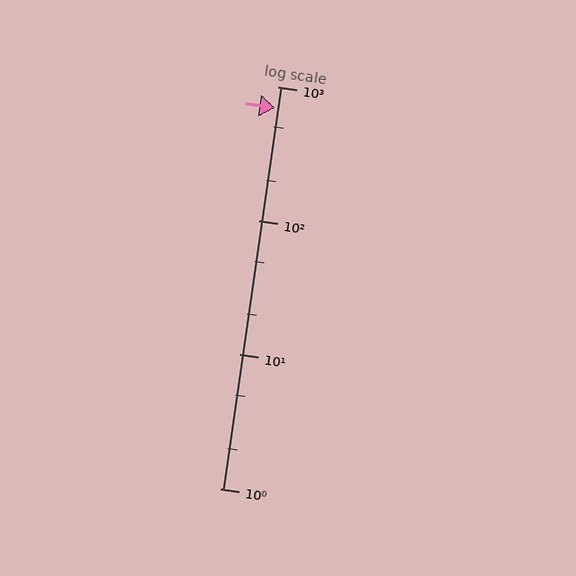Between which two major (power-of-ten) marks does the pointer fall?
The pointer is between 100 and 1000.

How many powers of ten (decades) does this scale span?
The scale spans 3 decades, from 1 to 1000.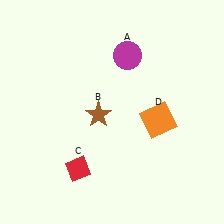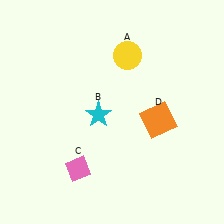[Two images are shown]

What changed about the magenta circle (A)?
In Image 1, A is magenta. In Image 2, it changed to yellow.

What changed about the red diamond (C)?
In Image 1, C is red. In Image 2, it changed to pink.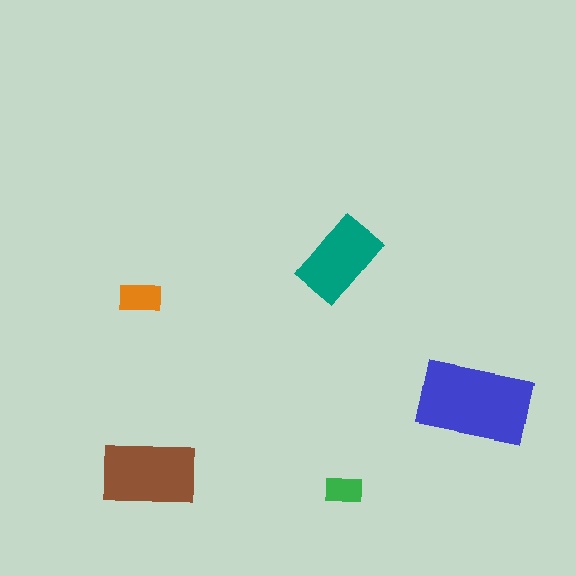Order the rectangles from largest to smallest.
the blue one, the brown one, the teal one, the orange one, the green one.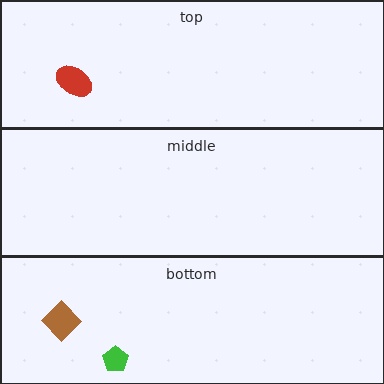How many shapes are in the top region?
1.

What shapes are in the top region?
The red ellipse.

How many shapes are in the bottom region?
2.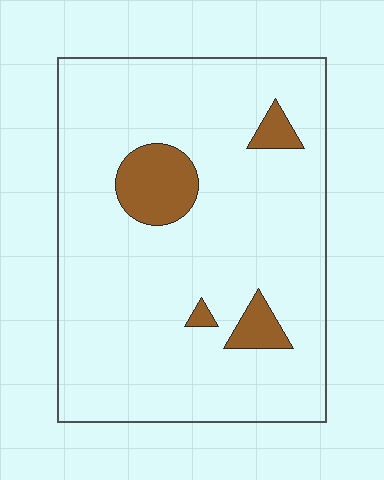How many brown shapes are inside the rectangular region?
4.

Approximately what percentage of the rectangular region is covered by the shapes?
Approximately 10%.